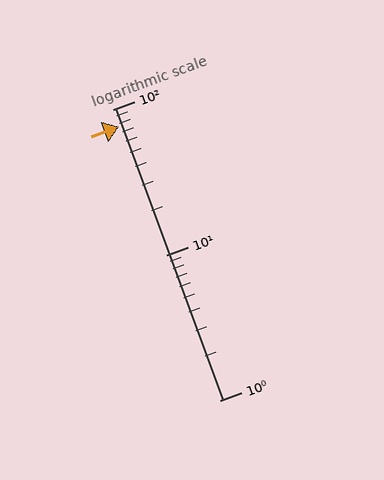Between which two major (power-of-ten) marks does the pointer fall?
The pointer is between 10 and 100.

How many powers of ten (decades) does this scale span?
The scale spans 2 decades, from 1 to 100.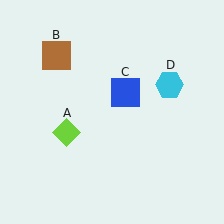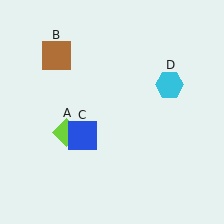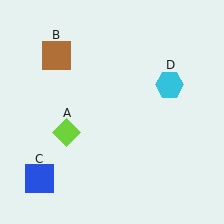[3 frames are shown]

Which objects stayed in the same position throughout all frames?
Lime diamond (object A) and brown square (object B) and cyan hexagon (object D) remained stationary.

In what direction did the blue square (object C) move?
The blue square (object C) moved down and to the left.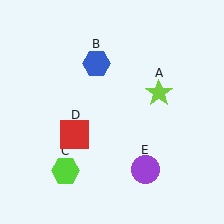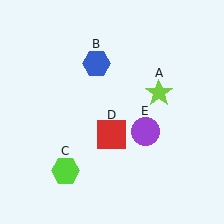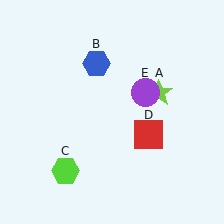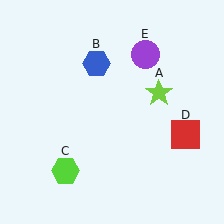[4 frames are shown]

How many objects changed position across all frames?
2 objects changed position: red square (object D), purple circle (object E).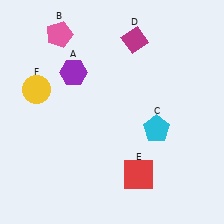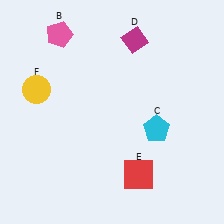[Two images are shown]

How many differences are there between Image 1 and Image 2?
There is 1 difference between the two images.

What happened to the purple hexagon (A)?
The purple hexagon (A) was removed in Image 2. It was in the top-left area of Image 1.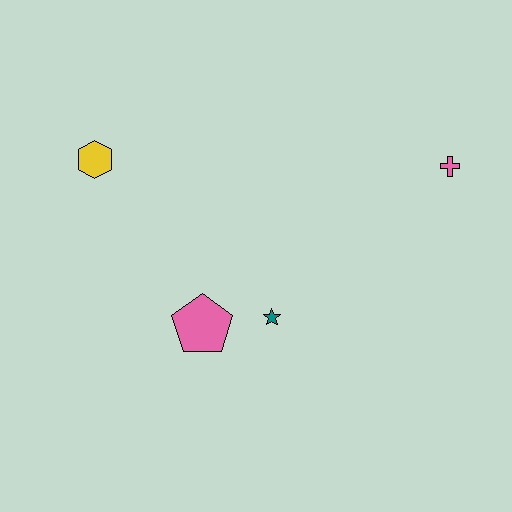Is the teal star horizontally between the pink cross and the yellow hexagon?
Yes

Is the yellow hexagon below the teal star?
No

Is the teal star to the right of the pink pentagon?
Yes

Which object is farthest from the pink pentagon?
The pink cross is farthest from the pink pentagon.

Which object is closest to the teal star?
The pink pentagon is closest to the teal star.